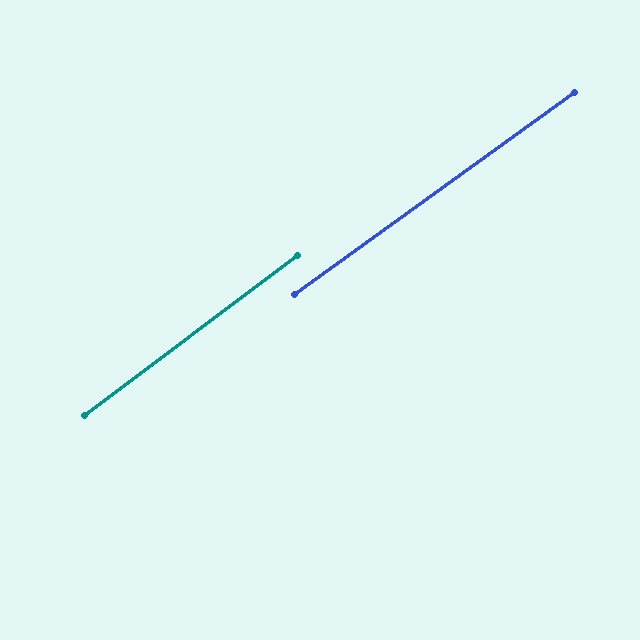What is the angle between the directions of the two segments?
Approximately 1 degree.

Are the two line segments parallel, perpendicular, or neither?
Parallel — their directions differ by only 1.0°.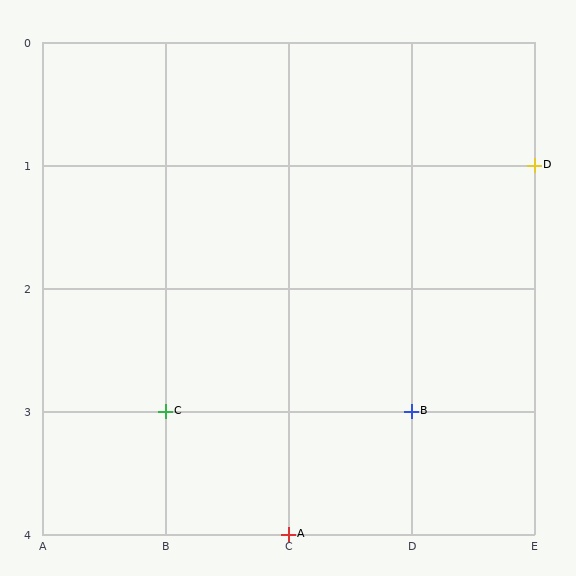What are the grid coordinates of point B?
Point B is at grid coordinates (D, 3).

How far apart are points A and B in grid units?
Points A and B are 1 column and 1 row apart (about 1.4 grid units diagonally).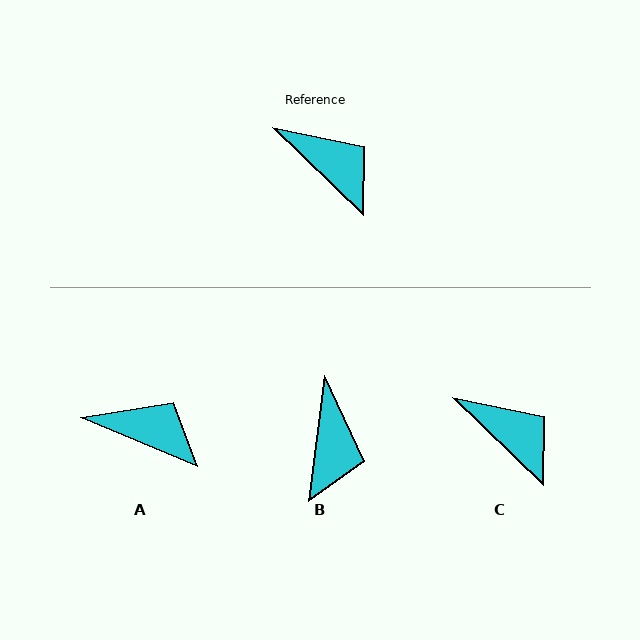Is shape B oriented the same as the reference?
No, it is off by about 53 degrees.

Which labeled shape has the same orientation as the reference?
C.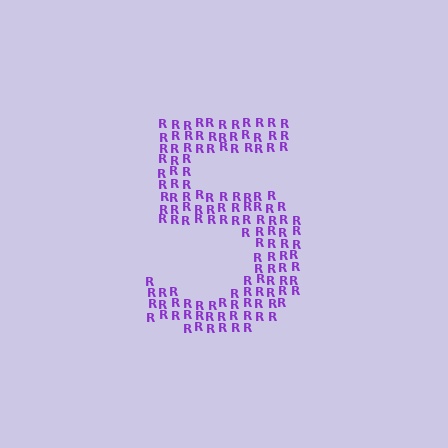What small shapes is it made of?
It is made of small letter R's.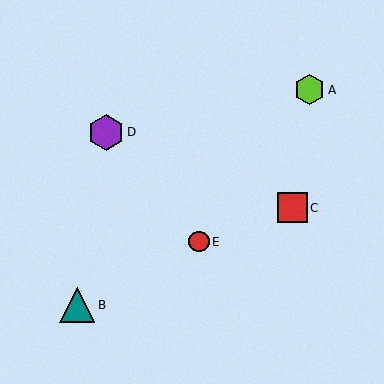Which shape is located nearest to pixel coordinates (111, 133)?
The purple hexagon (labeled D) at (106, 132) is nearest to that location.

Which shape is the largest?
The purple hexagon (labeled D) is the largest.